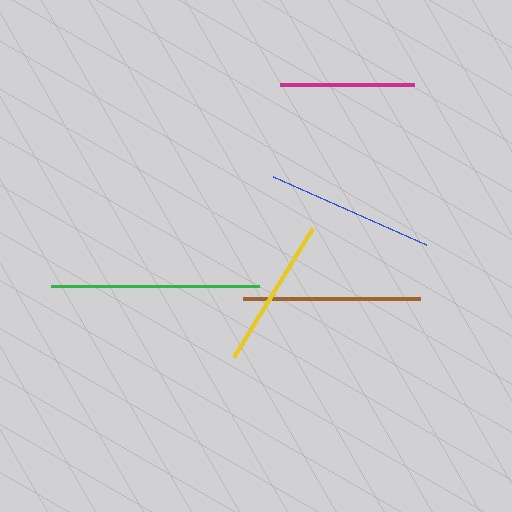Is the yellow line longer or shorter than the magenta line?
The yellow line is longer than the magenta line.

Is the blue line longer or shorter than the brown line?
The brown line is longer than the blue line.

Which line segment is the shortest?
The magenta line is the shortest at approximately 134 pixels.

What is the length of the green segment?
The green segment is approximately 208 pixels long.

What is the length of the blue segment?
The blue segment is approximately 168 pixels long.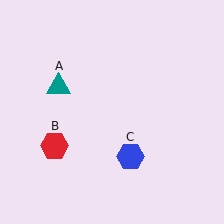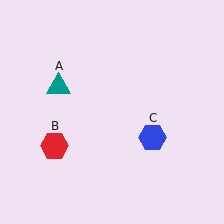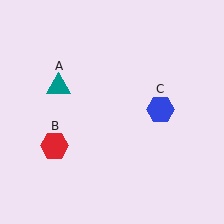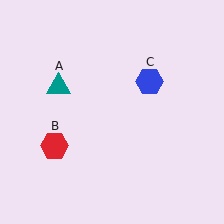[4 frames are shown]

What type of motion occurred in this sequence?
The blue hexagon (object C) rotated counterclockwise around the center of the scene.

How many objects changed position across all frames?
1 object changed position: blue hexagon (object C).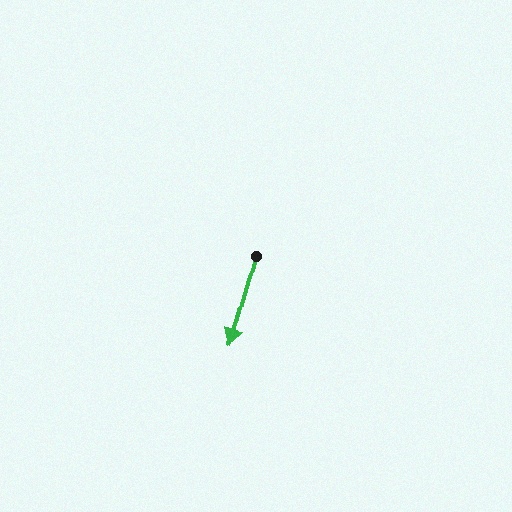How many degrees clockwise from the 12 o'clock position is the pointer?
Approximately 196 degrees.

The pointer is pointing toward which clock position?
Roughly 7 o'clock.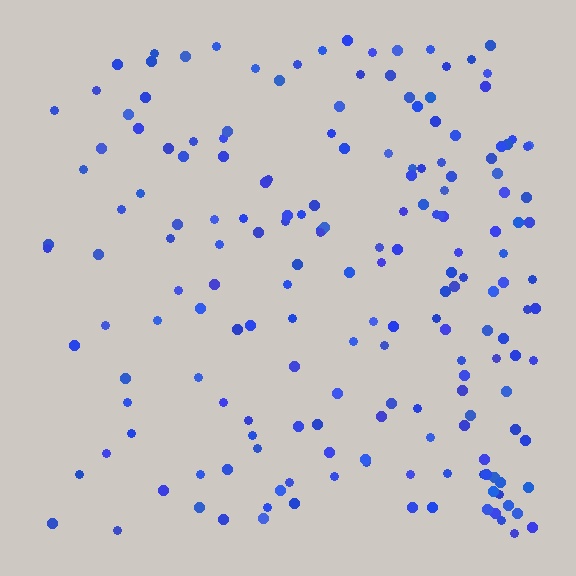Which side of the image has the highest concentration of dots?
The right.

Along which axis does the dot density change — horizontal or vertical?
Horizontal.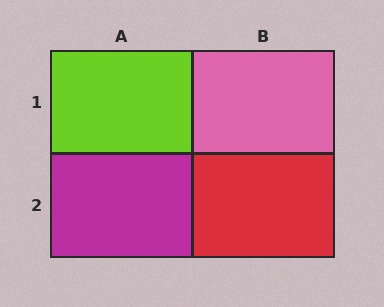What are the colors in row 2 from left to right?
Magenta, red.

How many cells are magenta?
1 cell is magenta.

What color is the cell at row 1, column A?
Lime.